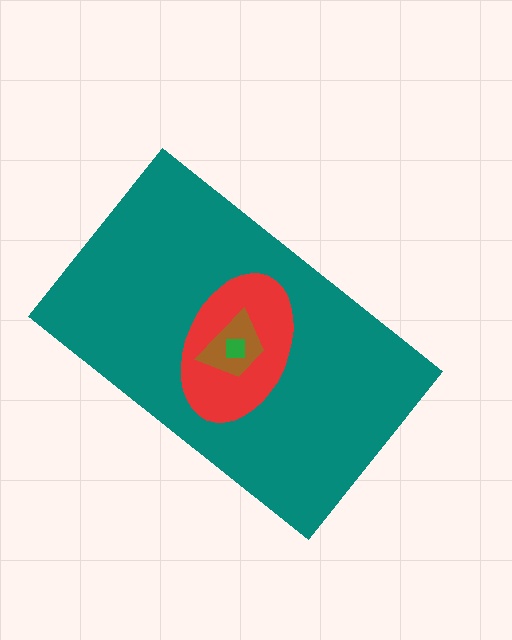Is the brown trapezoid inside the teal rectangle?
Yes.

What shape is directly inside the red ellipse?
The brown trapezoid.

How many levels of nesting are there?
4.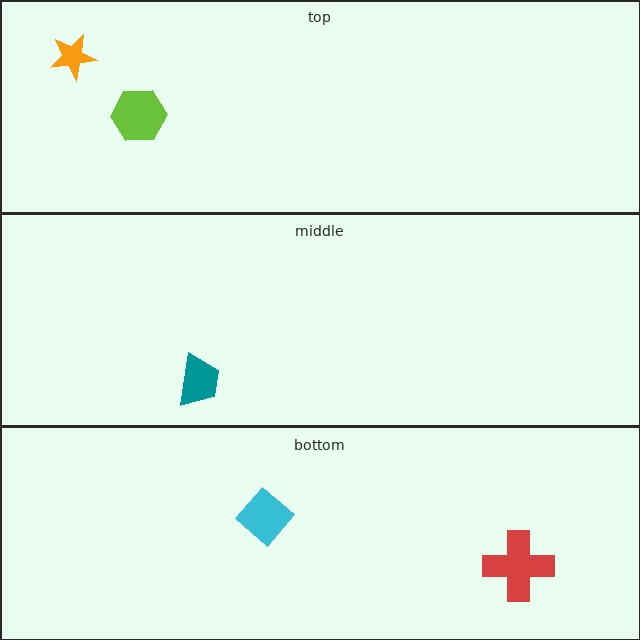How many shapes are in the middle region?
1.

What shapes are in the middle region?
The teal trapezoid.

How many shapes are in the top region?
2.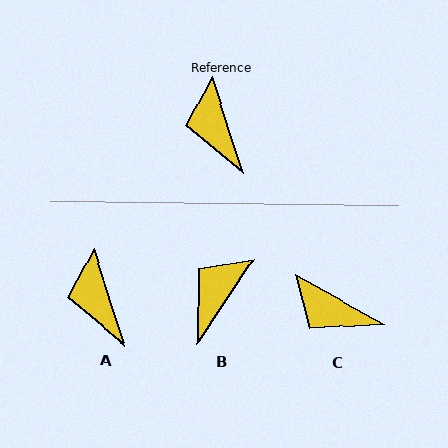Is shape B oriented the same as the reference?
No, it is off by about 51 degrees.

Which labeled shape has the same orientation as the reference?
A.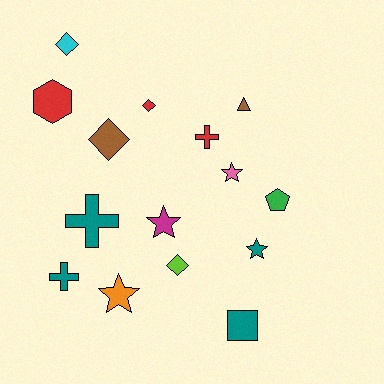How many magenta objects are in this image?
There is 1 magenta object.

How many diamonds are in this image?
There are 4 diamonds.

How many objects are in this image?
There are 15 objects.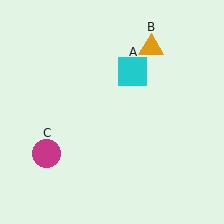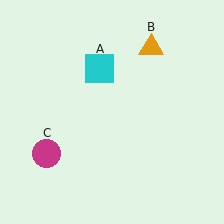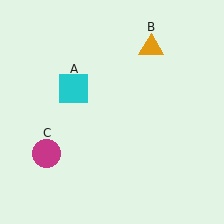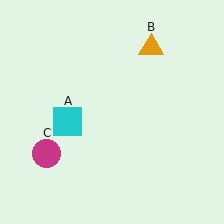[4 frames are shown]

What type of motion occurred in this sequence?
The cyan square (object A) rotated counterclockwise around the center of the scene.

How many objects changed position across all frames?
1 object changed position: cyan square (object A).